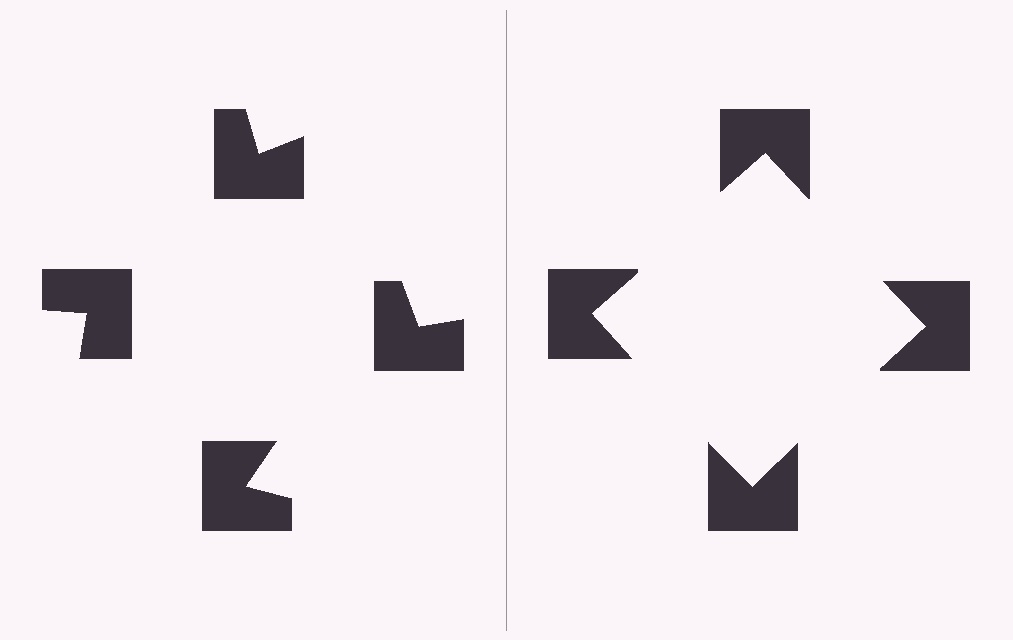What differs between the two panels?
The notched squares are positioned identically on both sides; only the wedge orientations differ. On the right they align to a square; on the left they are misaligned.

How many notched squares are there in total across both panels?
8 — 4 on each side.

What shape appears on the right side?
An illusory square.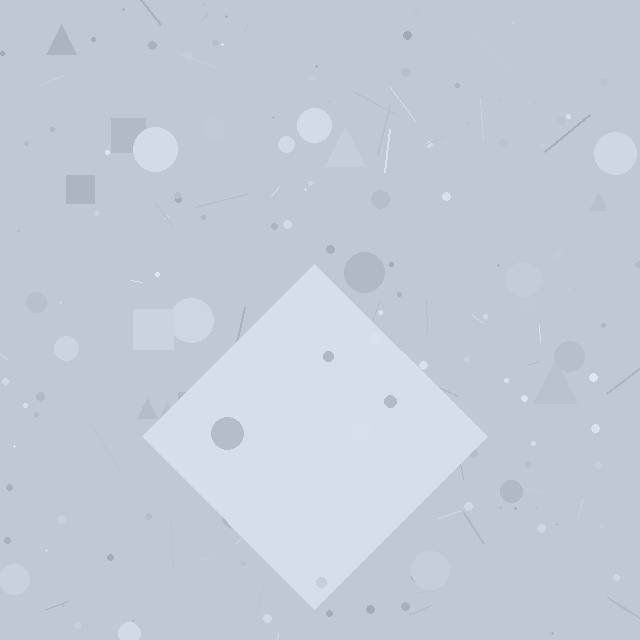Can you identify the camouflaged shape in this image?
The camouflaged shape is a diamond.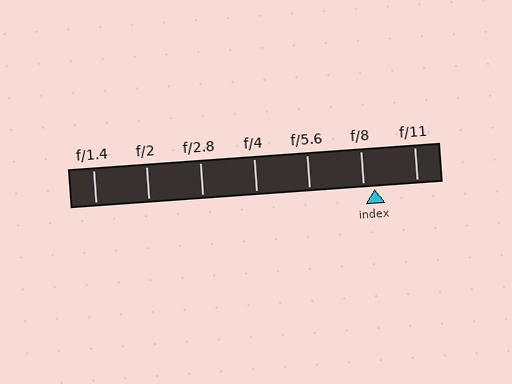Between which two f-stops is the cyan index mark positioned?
The index mark is between f/8 and f/11.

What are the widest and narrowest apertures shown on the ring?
The widest aperture shown is f/1.4 and the narrowest is f/11.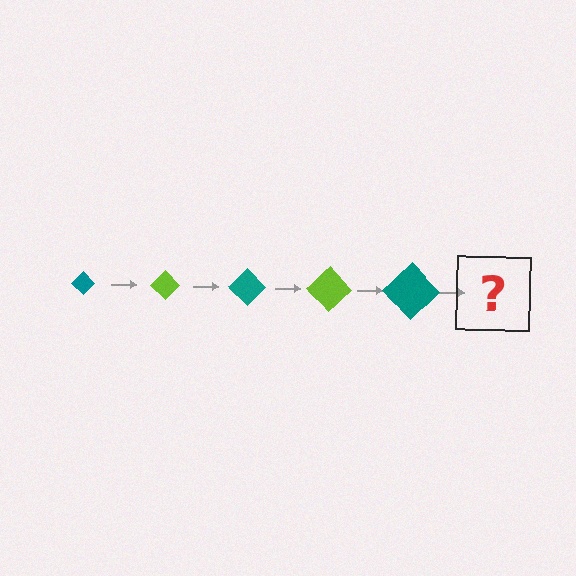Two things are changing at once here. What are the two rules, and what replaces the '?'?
The two rules are that the diamond grows larger each step and the color cycles through teal and lime. The '?' should be a lime diamond, larger than the previous one.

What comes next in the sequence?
The next element should be a lime diamond, larger than the previous one.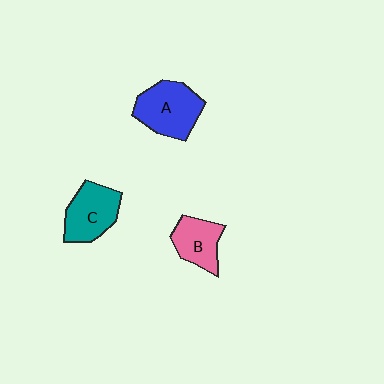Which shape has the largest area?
Shape A (blue).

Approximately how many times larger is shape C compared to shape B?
Approximately 1.2 times.